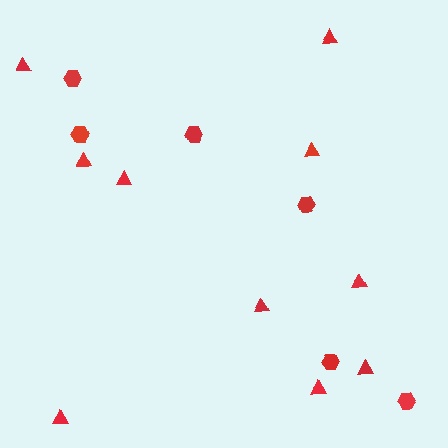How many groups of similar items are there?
There are 2 groups: one group of hexagons (6) and one group of triangles (10).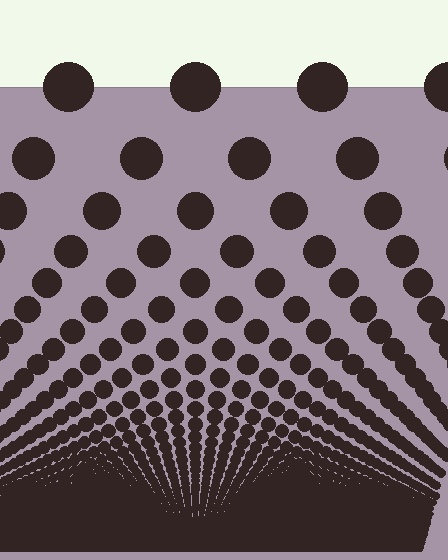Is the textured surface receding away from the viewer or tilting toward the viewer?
The surface appears to tilt toward the viewer. Texture elements get larger and sparser toward the top.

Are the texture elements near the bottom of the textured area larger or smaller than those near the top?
Smaller. The gradient is inverted — elements near the bottom are smaller and denser.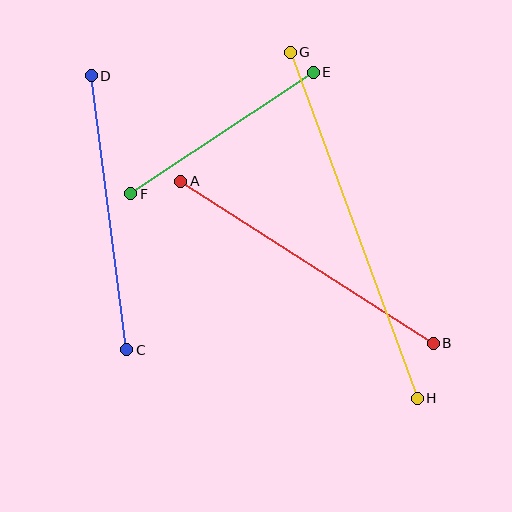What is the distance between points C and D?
The distance is approximately 276 pixels.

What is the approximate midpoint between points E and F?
The midpoint is at approximately (222, 133) pixels.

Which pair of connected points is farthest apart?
Points G and H are farthest apart.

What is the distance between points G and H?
The distance is approximately 368 pixels.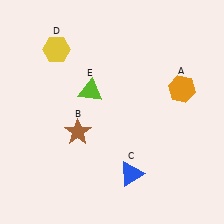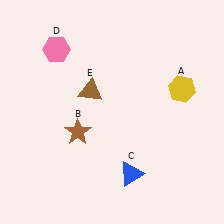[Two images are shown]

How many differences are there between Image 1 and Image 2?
There are 3 differences between the two images.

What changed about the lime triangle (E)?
In Image 1, E is lime. In Image 2, it changed to brown.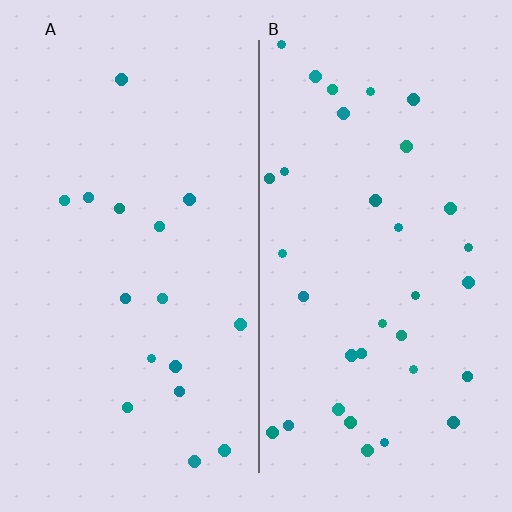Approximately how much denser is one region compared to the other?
Approximately 2.0× — region B over region A.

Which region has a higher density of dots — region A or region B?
B (the right).